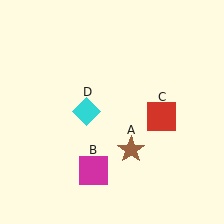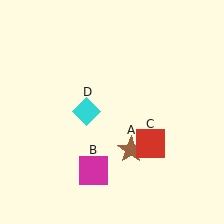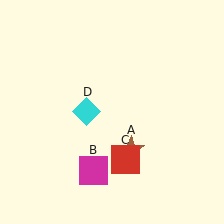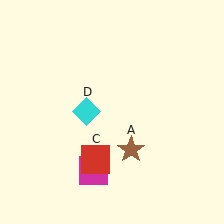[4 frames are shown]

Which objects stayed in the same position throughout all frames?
Brown star (object A) and magenta square (object B) and cyan diamond (object D) remained stationary.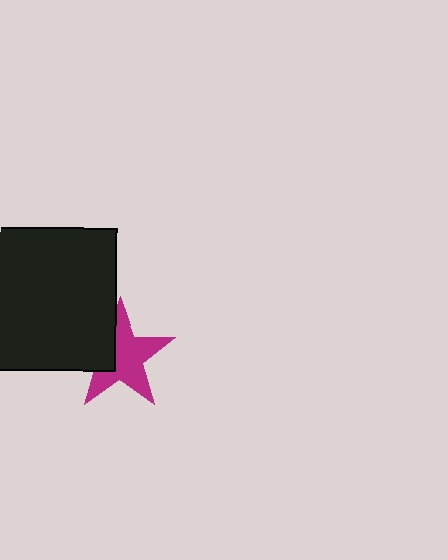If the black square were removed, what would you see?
You would see the complete magenta star.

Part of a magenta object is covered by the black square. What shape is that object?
It is a star.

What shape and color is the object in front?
The object in front is a black square.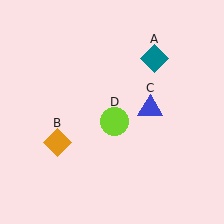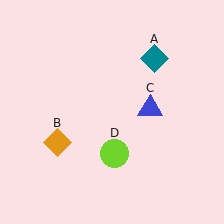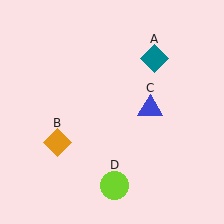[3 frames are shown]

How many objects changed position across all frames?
1 object changed position: lime circle (object D).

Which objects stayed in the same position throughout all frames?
Teal diamond (object A) and orange diamond (object B) and blue triangle (object C) remained stationary.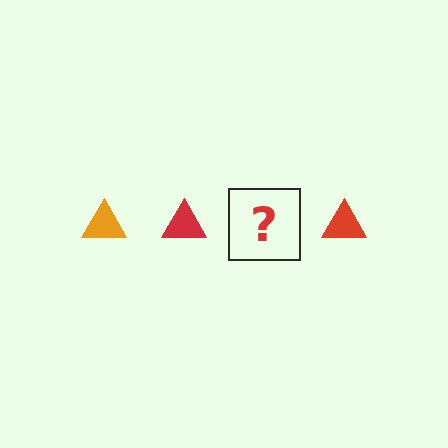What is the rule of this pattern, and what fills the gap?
The rule is that the pattern cycles through orange, red triangles. The gap should be filled with an orange triangle.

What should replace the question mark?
The question mark should be replaced with an orange triangle.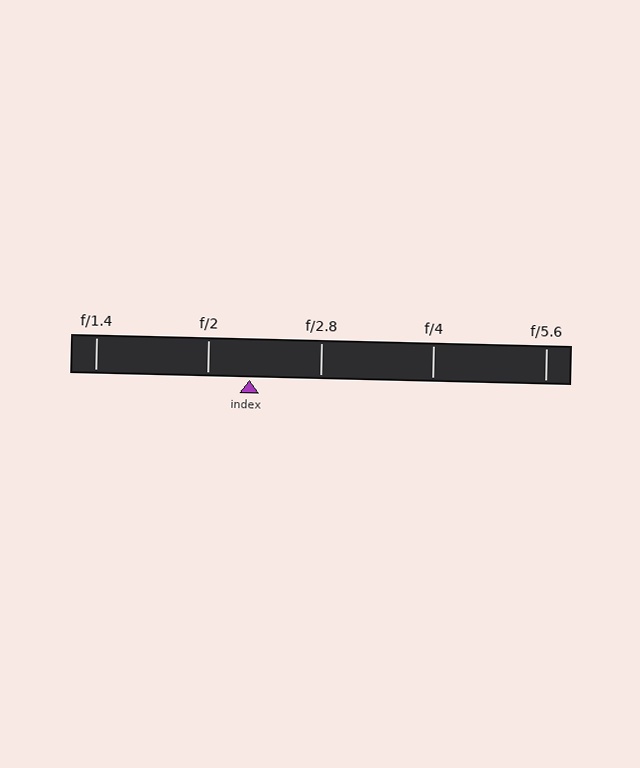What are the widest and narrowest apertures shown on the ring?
The widest aperture shown is f/1.4 and the narrowest is f/5.6.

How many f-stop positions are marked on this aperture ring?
There are 5 f-stop positions marked.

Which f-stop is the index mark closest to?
The index mark is closest to f/2.